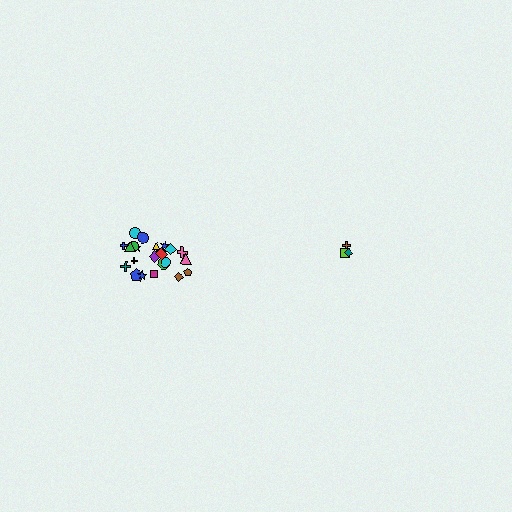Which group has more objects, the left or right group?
The left group.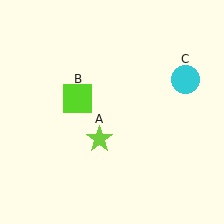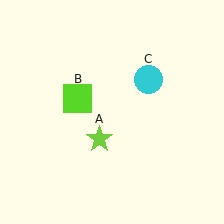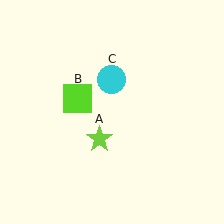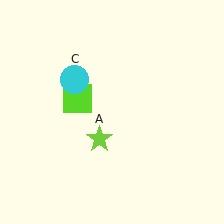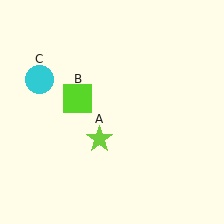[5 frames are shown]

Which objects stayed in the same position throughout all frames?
Lime star (object A) and lime square (object B) remained stationary.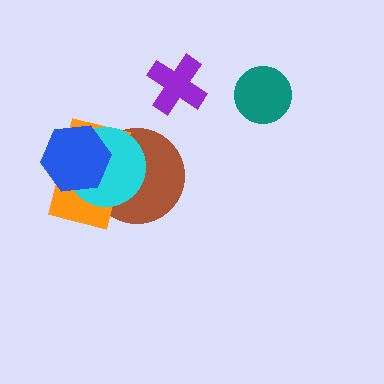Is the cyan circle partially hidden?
Yes, it is partially covered by another shape.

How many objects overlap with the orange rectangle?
3 objects overlap with the orange rectangle.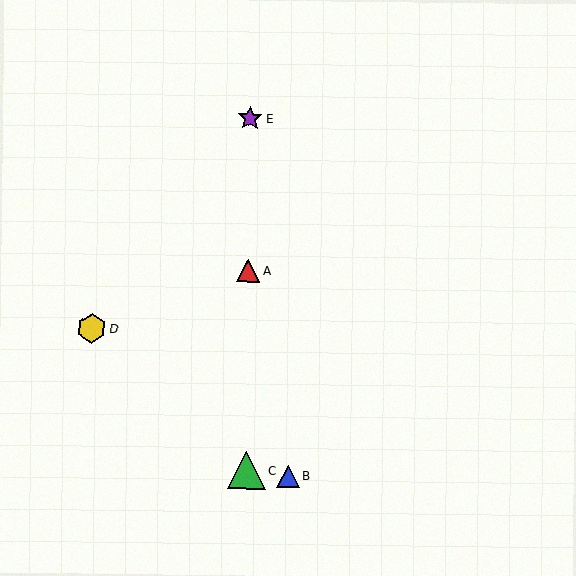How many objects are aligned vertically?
3 objects (A, C, E) are aligned vertically.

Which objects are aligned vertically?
Objects A, C, E are aligned vertically.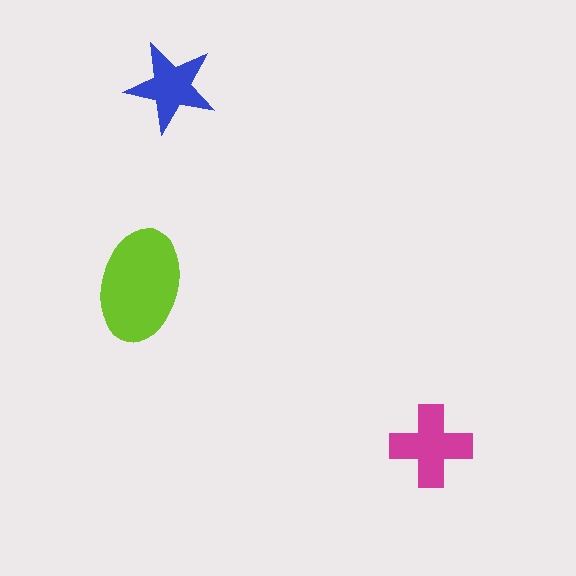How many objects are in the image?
There are 3 objects in the image.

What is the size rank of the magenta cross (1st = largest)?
2nd.